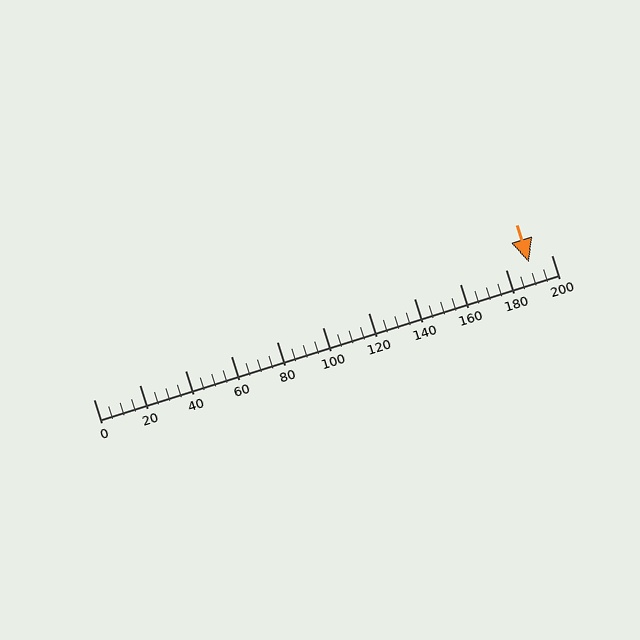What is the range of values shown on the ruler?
The ruler shows values from 0 to 200.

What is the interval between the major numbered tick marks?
The major tick marks are spaced 20 units apart.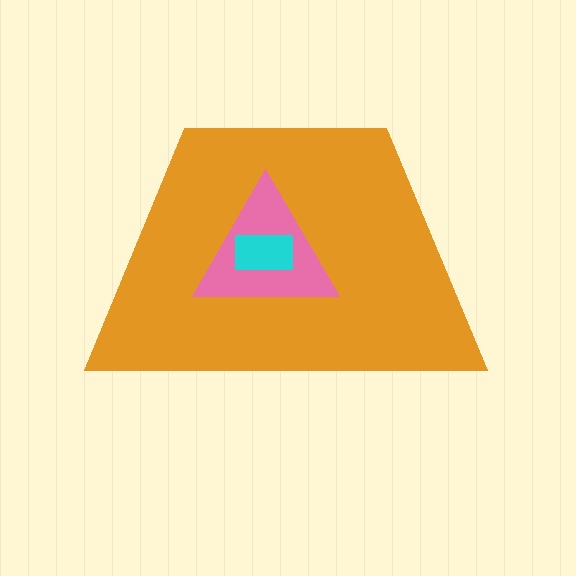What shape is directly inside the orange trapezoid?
The pink triangle.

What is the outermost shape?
The orange trapezoid.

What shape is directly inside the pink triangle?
The cyan rectangle.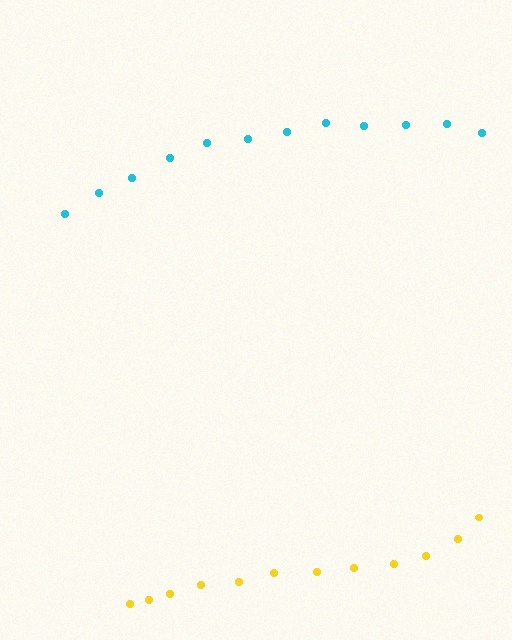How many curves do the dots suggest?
There are 2 distinct paths.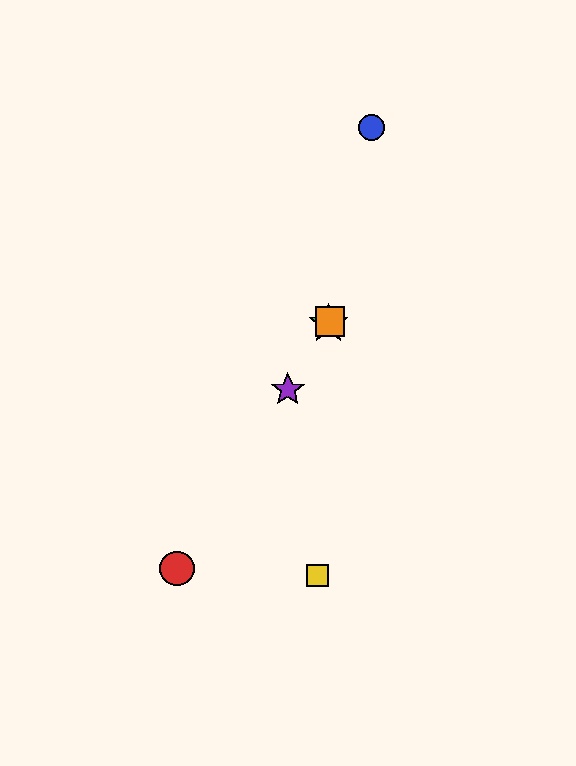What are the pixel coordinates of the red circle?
The red circle is at (177, 568).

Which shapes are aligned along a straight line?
The red circle, the green star, the purple star, the orange square are aligned along a straight line.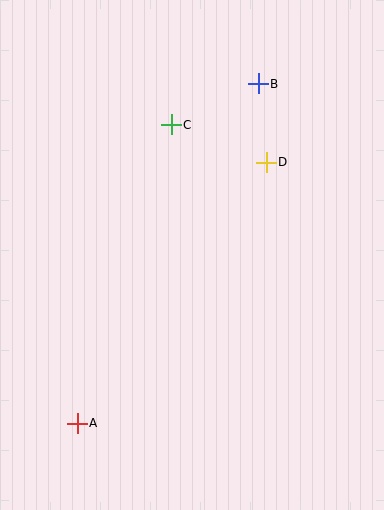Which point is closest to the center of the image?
Point D at (266, 162) is closest to the center.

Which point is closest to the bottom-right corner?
Point A is closest to the bottom-right corner.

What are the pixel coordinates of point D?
Point D is at (266, 162).